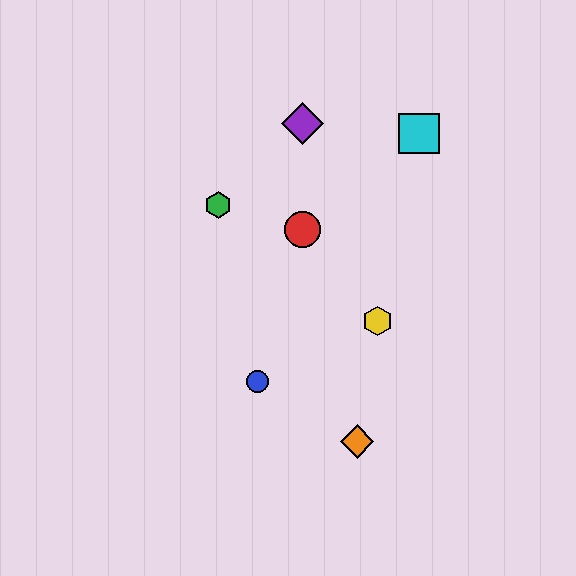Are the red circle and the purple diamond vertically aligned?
Yes, both are at x≈302.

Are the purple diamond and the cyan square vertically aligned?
No, the purple diamond is at x≈302 and the cyan square is at x≈419.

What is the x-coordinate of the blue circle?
The blue circle is at x≈257.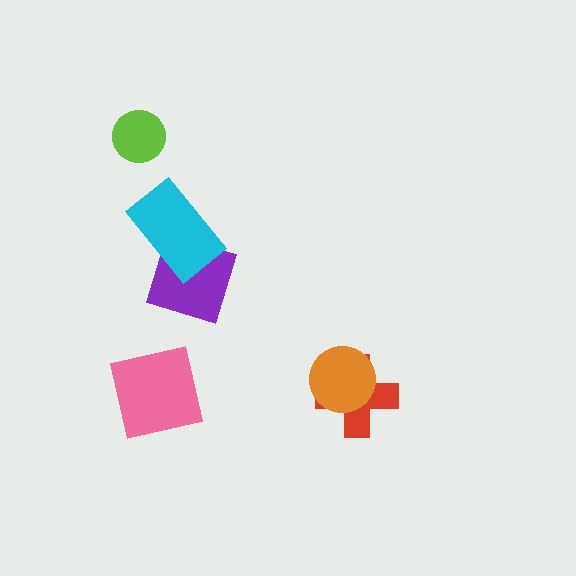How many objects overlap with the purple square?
1 object overlaps with the purple square.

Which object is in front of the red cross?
The orange circle is in front of the red cross.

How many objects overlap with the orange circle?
1 object overlaps with the orange circle.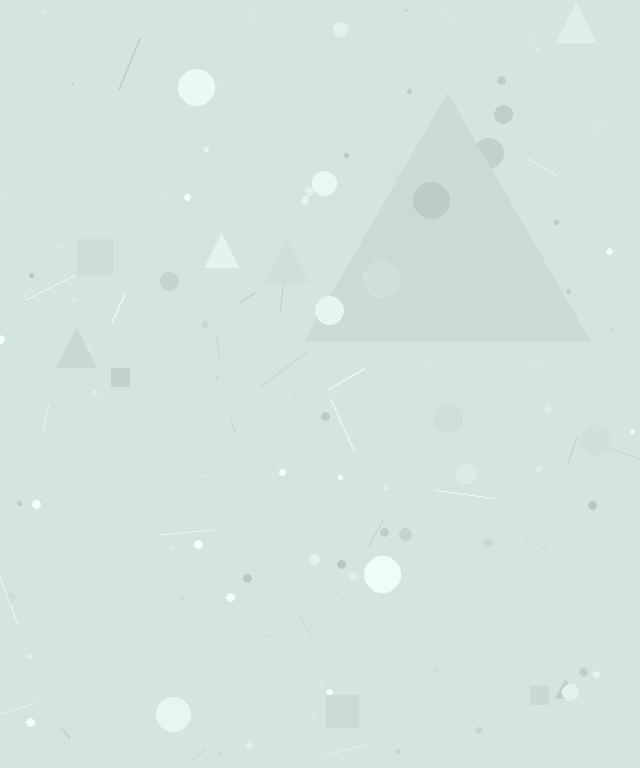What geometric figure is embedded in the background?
A triangle is embedded in the background.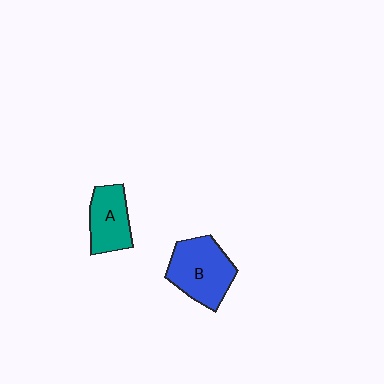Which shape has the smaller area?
Shape A (teal).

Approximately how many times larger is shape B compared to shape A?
Approximately 1.4 times.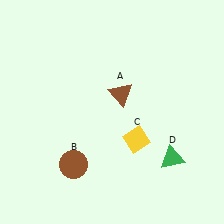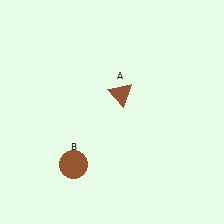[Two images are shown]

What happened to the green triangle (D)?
The green triangle (D) was removed in Image 2. It was in the bottom-right area of Image 1.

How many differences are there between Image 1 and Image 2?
There are 2 differences between the two images.